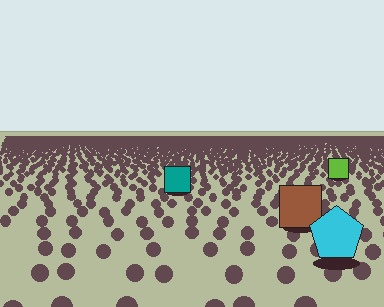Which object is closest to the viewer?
The cyan pentagon is closest. The texture marks near it are larger and more spread out.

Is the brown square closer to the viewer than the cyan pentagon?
No. The cyan pentagon is closer — you can tell from the texture gradient: the ground texture is coarser near it.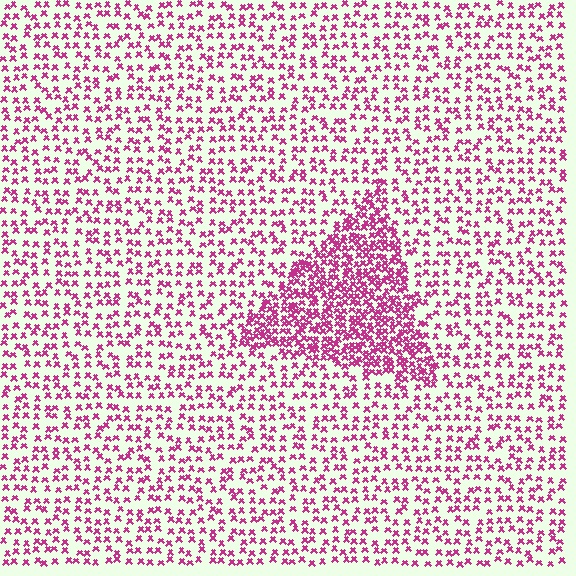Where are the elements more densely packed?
The elements are more densely packed inside the triangle boundary.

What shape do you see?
I see a triangle.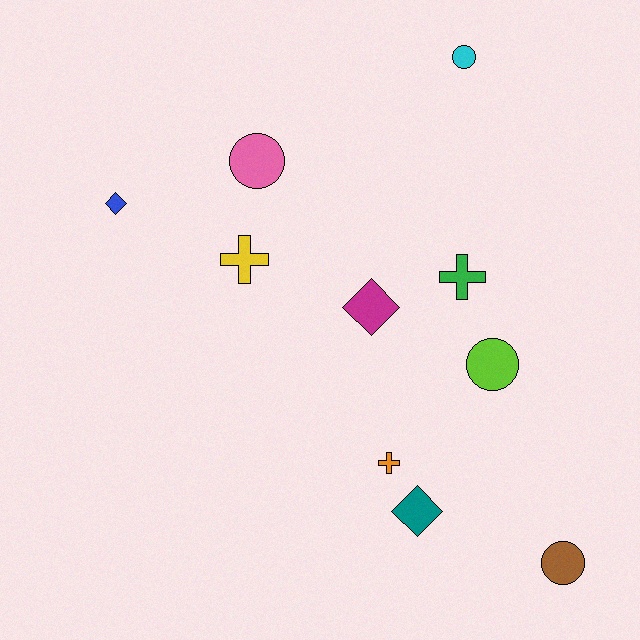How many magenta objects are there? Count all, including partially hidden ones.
There is 1 magenta object.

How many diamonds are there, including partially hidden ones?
There are 3 diamonds.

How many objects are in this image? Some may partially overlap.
There are 10 objects.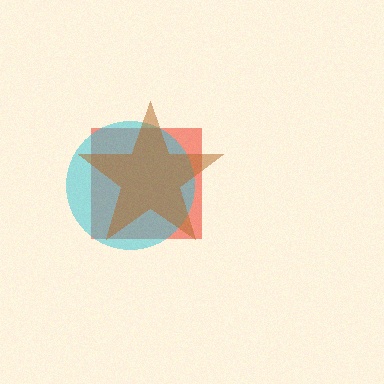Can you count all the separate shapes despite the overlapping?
Yes, there are 3 separate shapes.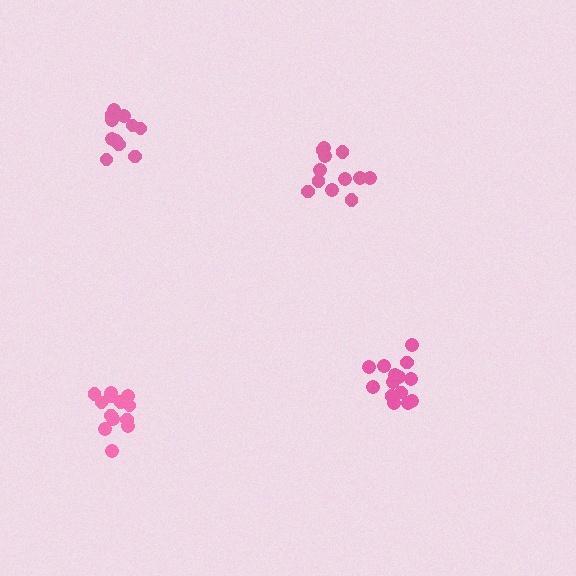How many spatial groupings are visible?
There are 4 spatial groupings.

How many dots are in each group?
Group 1: 11 dots, Group 2: 12 dots, Group 3: 13 dots, Group 4: 14 dots (50 total).